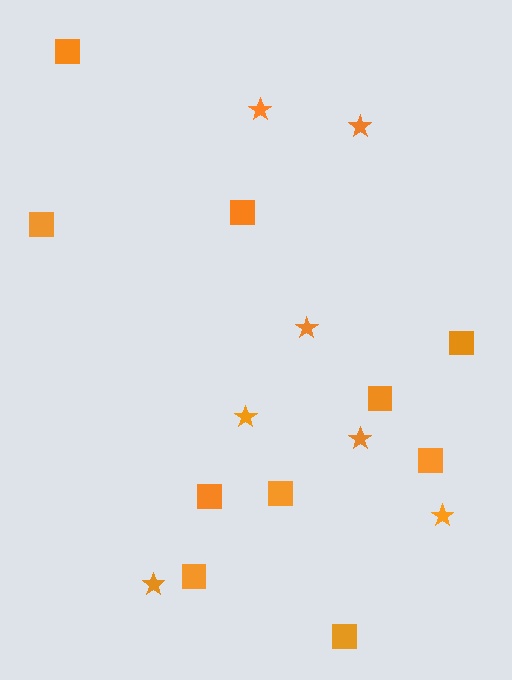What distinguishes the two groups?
There are 2 groups: one group of squares (10) and one group of stars (7).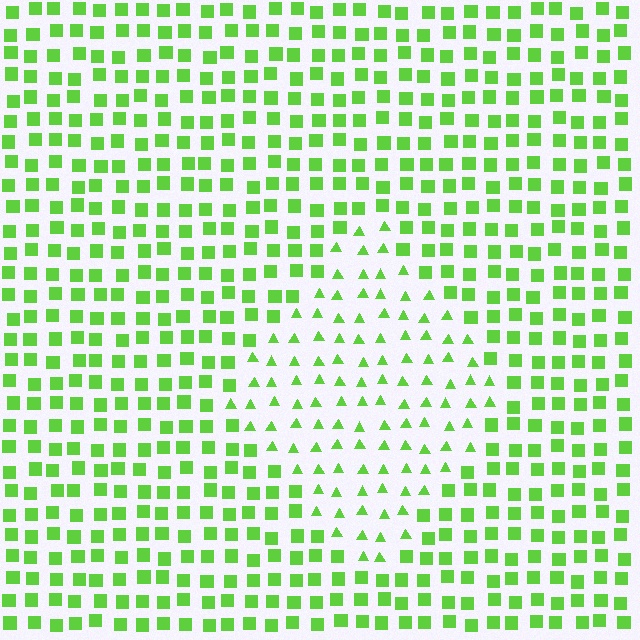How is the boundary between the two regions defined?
The boundary is defined by a change in element shape: triangles inside vs. squares outside. All elements share the same color and spacing.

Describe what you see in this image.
The image is filled with small lime elements arranged in a uniform grid. A diamond-shaped region contains triangles, while the surrounding area contains squares. The boundary is defined purely by the change in element shape.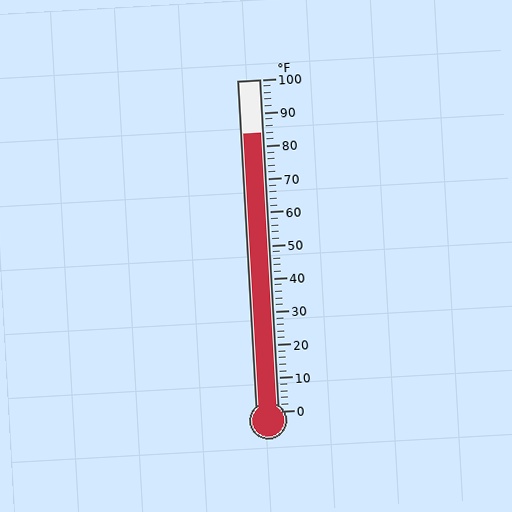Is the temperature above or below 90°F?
The temperature is below 90°F.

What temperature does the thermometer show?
The thermometer shows approximately 84°F.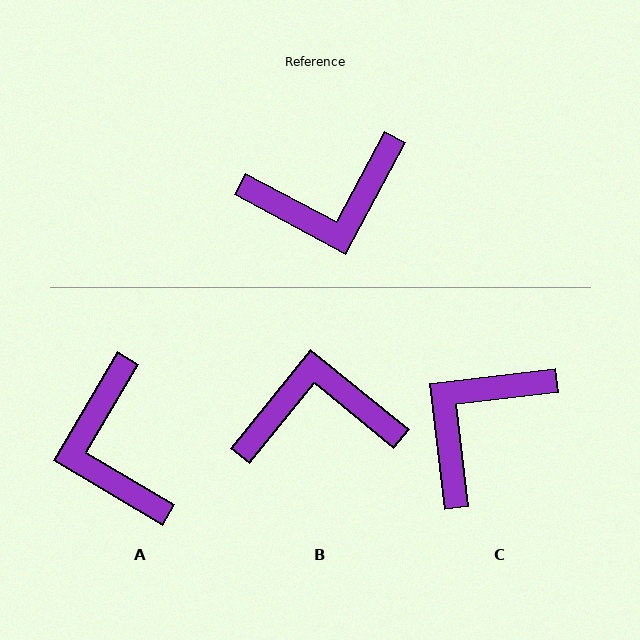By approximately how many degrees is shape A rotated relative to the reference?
Approximately 92 degrees clockwise.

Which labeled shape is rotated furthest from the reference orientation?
B, about 169 degrees away.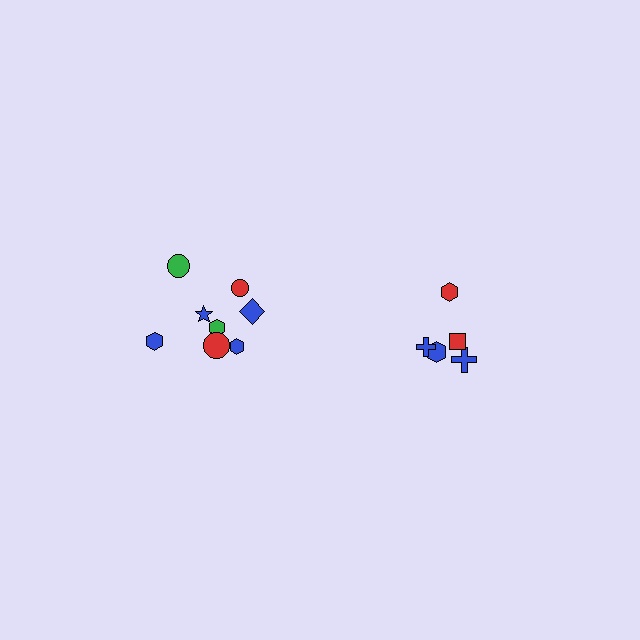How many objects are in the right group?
There are 5 objects.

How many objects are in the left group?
There are 8 objects.